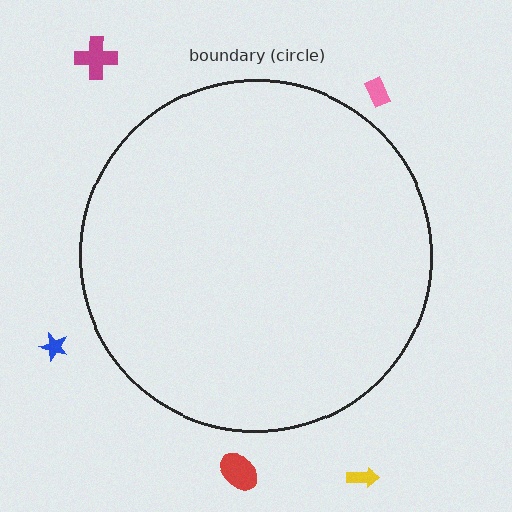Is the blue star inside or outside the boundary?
Outside.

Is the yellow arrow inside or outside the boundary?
Outside.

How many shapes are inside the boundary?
0 inside, 5 outside.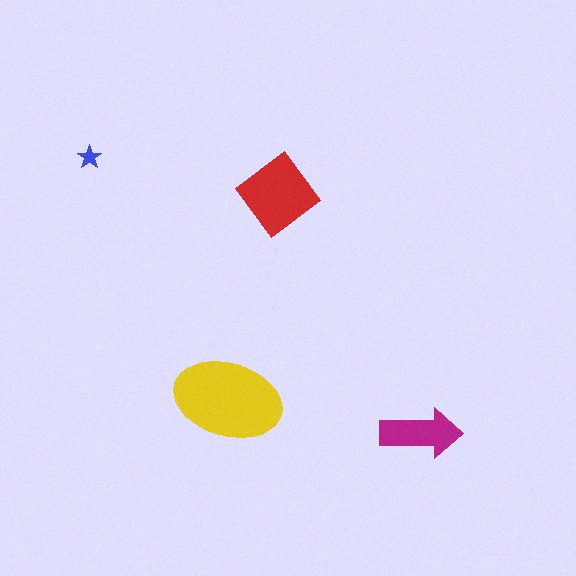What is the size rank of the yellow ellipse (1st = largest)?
1st.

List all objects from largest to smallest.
The yellow ellipse, the red diamond, the magenta arrow, the blue star.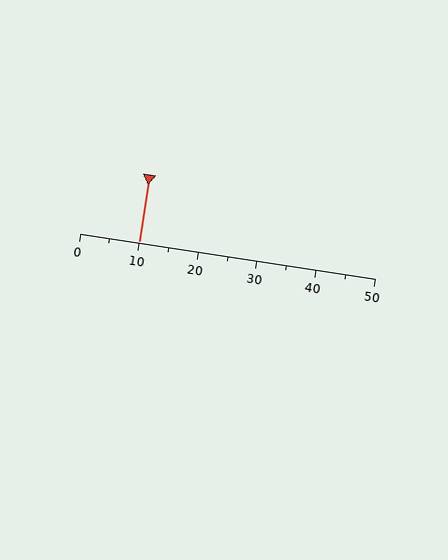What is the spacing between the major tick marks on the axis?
The major ticks are spaced 10 apart.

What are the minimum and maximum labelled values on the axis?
The axis runs from 0 to 50.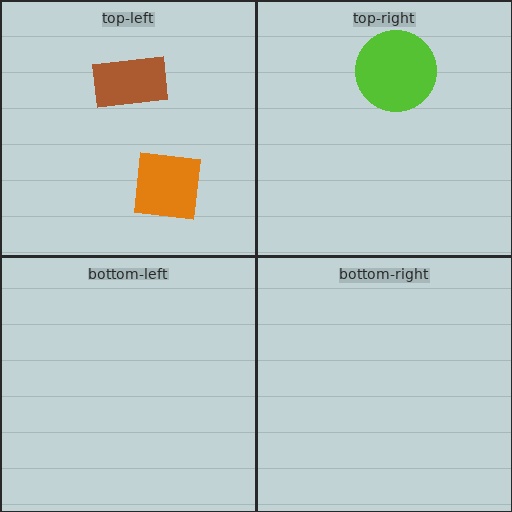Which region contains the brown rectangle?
The top-left region.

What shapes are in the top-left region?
The brown rectangle, the orange square.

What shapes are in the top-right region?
The lime circle.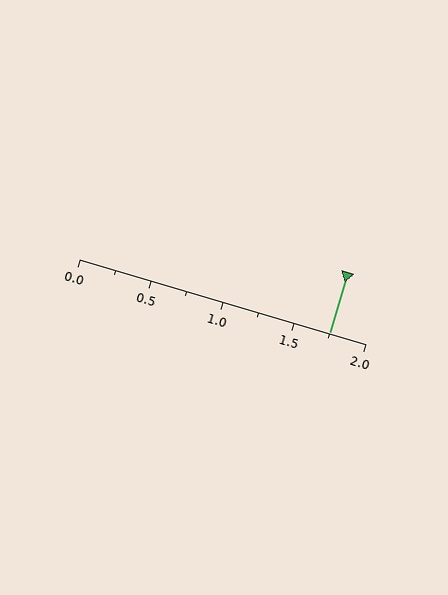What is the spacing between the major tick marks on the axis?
The major ticks are spaced 0.5 apart.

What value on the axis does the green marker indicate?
The marker indicates approximately 1.75.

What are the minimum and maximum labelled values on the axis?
The axis runs from 0.0 to 2.0.